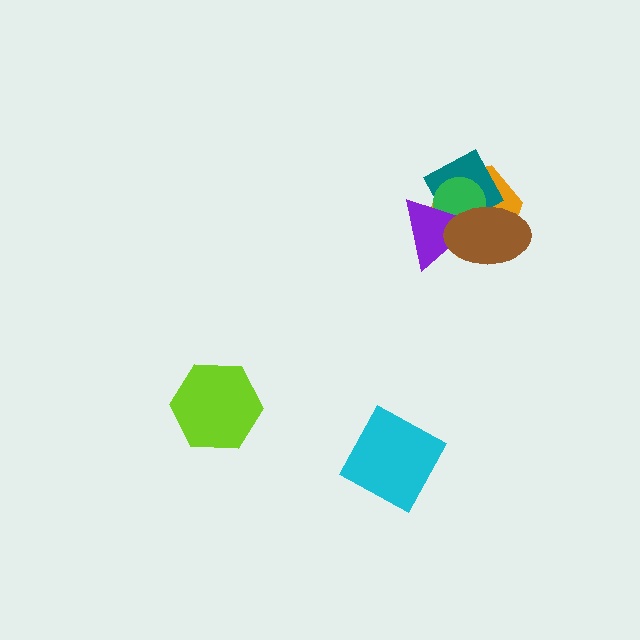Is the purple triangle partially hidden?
Yes, it is partially covered by another shape.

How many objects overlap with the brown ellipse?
4 objects overlap with the brown ellipse.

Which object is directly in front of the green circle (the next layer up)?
The purple triangle is directly in front of the green circle.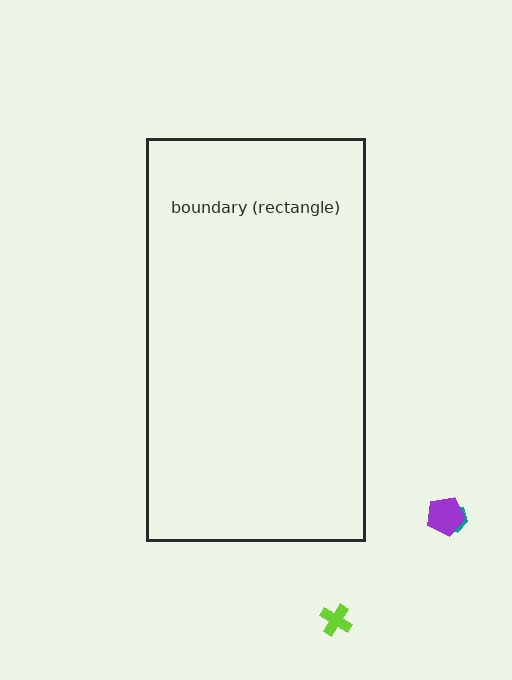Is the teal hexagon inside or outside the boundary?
Outside.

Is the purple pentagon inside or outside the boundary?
Outside.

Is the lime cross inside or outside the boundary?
Outside.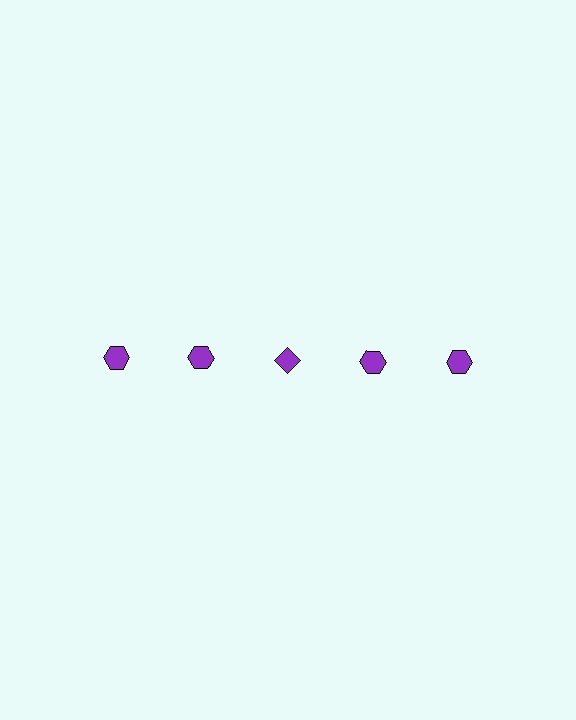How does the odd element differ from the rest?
It has a different shape: diamond instead of hexagon.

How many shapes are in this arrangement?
There are 5 shapes arranged in a grid pattern.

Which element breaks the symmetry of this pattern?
The purple diamond in the top row, center column breaks the symmetry. All other shapes are purple hexagons.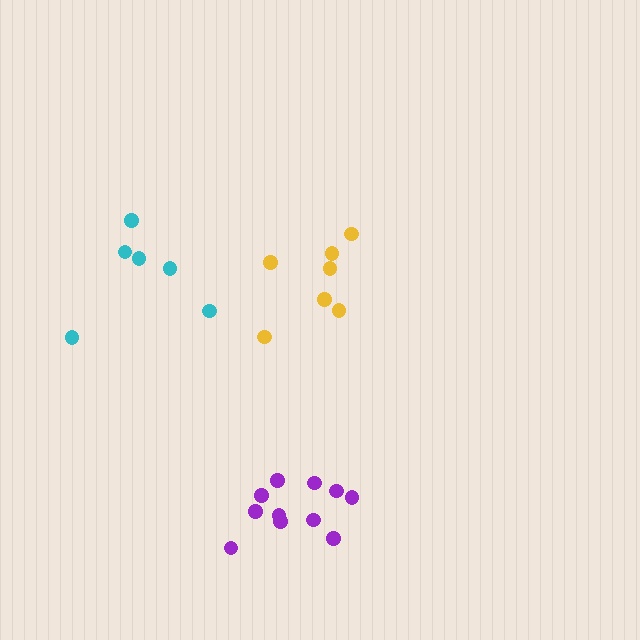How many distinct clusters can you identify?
There are 3 distinct clusters.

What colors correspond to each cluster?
The clusters are colored: purple, cyan, yellow.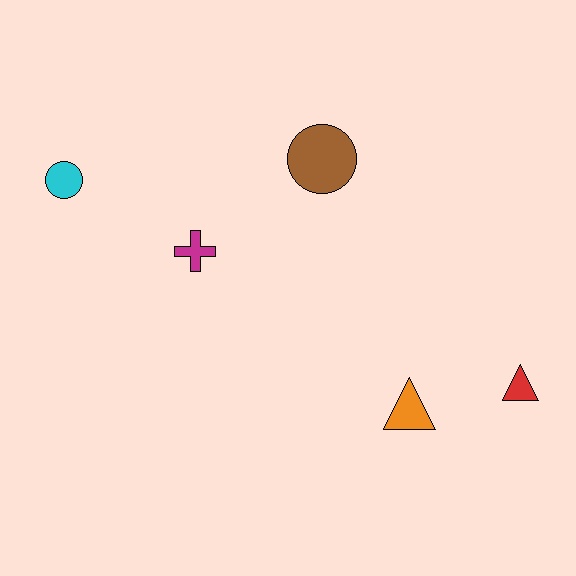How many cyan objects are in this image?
There is 1 cyan object.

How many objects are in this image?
There are 5 objects.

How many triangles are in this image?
There are 2 triangles.